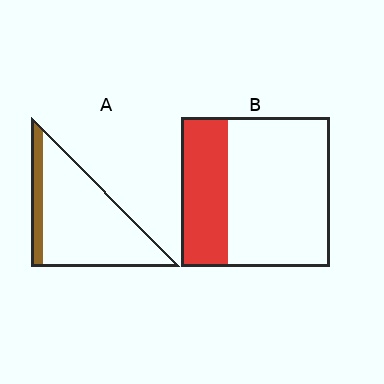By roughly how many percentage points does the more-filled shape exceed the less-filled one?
By roughly 15 percentage points (B over A).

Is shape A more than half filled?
No.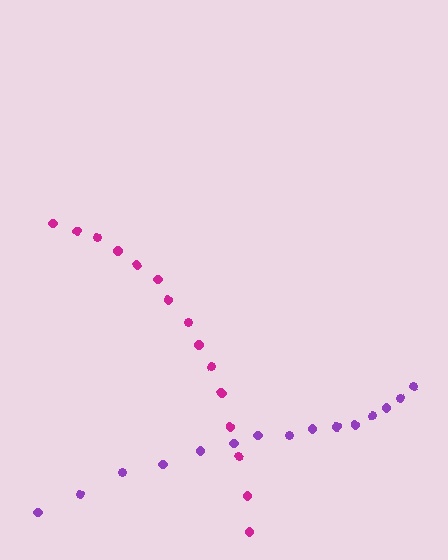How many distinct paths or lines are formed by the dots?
There are 2 distinct paths.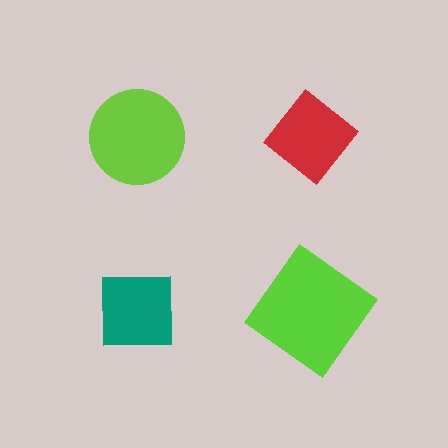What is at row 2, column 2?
A lime diamond.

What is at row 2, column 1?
A teal square.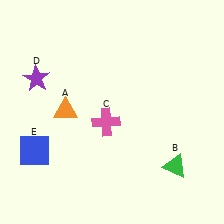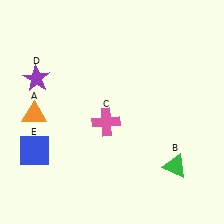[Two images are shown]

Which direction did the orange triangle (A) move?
The orange triangle (A) moved left.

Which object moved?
The orange triangle (A) moved left.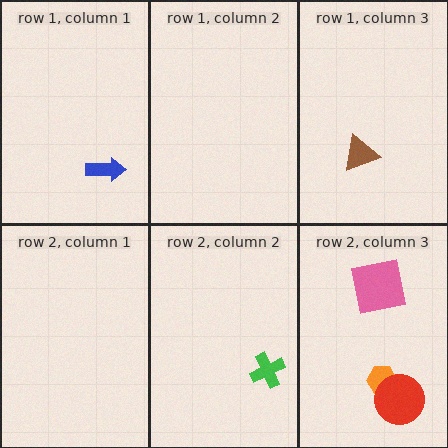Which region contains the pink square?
The row 2, column 3 region.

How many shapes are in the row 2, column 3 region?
3.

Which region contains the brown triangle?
The row 1, column 3 region.